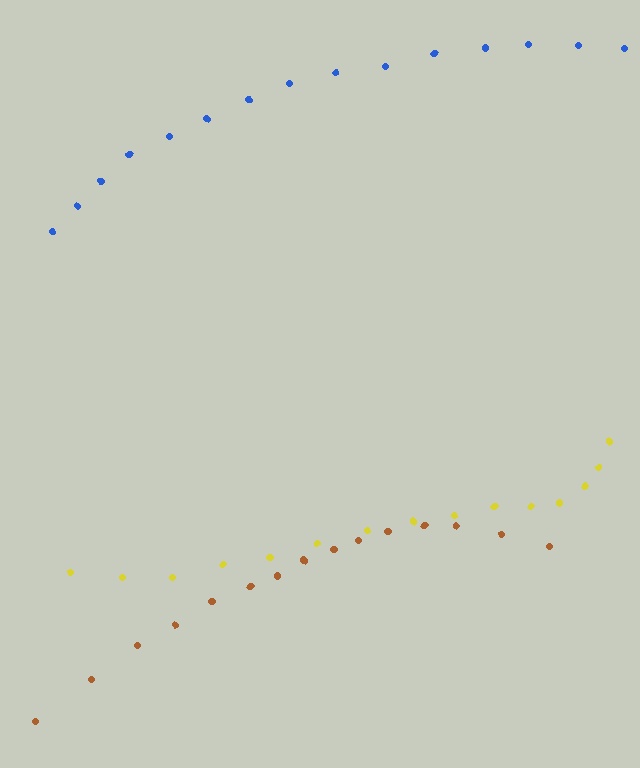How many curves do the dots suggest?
There are 3 distinct paths.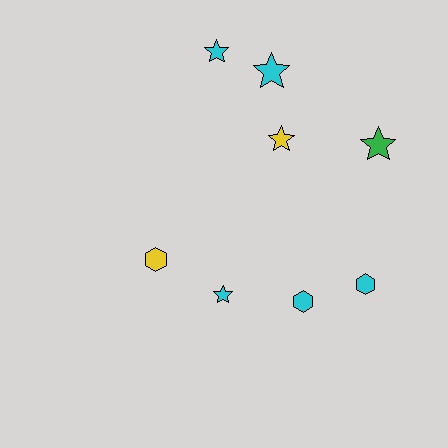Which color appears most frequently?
Cyan, with 5 objects.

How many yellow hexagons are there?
There is 1 yellow hexagon.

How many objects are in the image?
There are 8 objects.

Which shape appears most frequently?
Star, with 5 objects.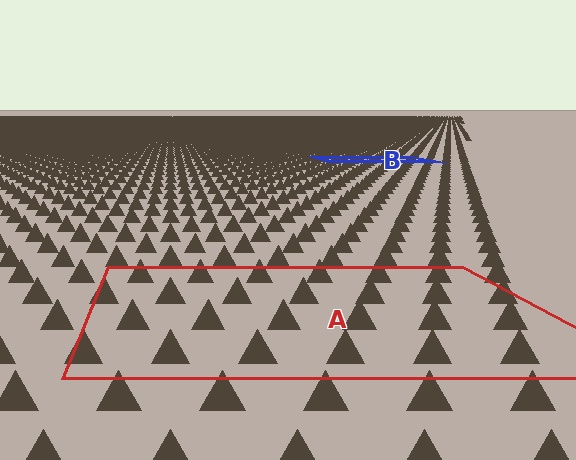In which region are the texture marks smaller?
The texture marks are smaller in region B, because it is farther away.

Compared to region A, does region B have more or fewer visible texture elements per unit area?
Region B has more texture elements per unit area — they are packed more densely because it is farther away.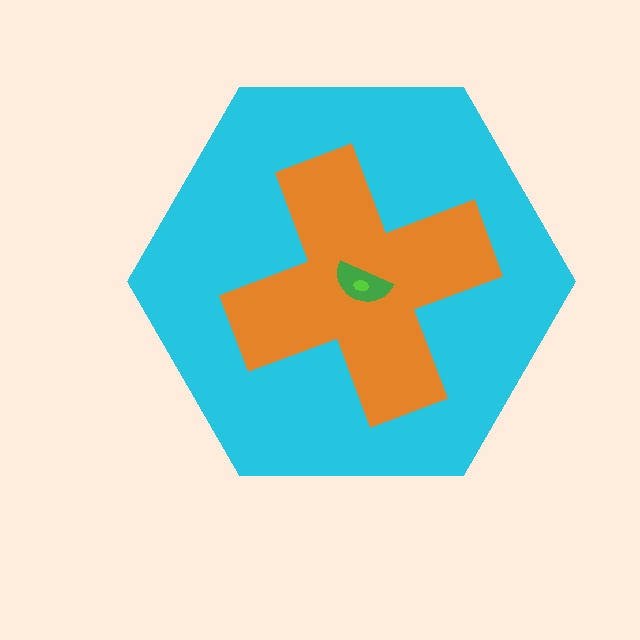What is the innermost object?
The lime ellipse.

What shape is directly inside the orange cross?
The green semicircle.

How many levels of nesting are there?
4.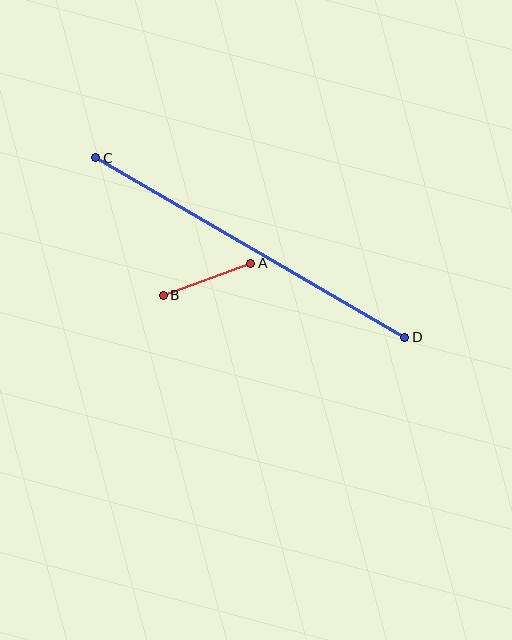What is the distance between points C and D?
The distance is approximately 357 pixels.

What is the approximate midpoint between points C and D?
The midpoint is at approximately (250, 247) pixels.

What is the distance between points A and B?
The distance is approximately 93 pixels.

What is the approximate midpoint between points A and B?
The midpoint is at approximately (207, 279) pixels.